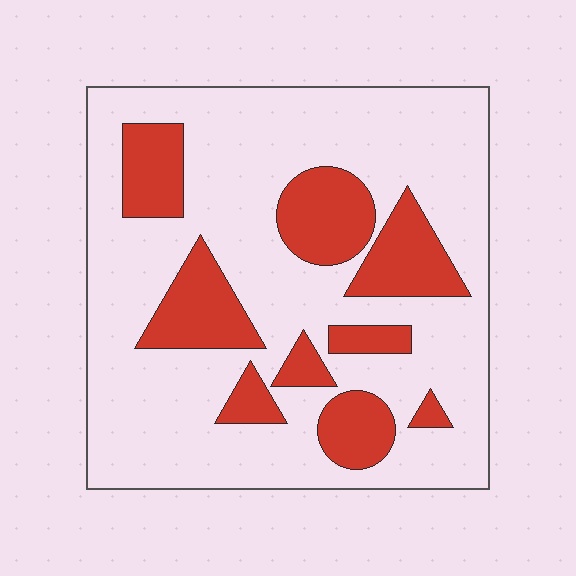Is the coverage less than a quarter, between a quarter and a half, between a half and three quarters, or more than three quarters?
Between a quarter and a half.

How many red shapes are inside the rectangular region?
9.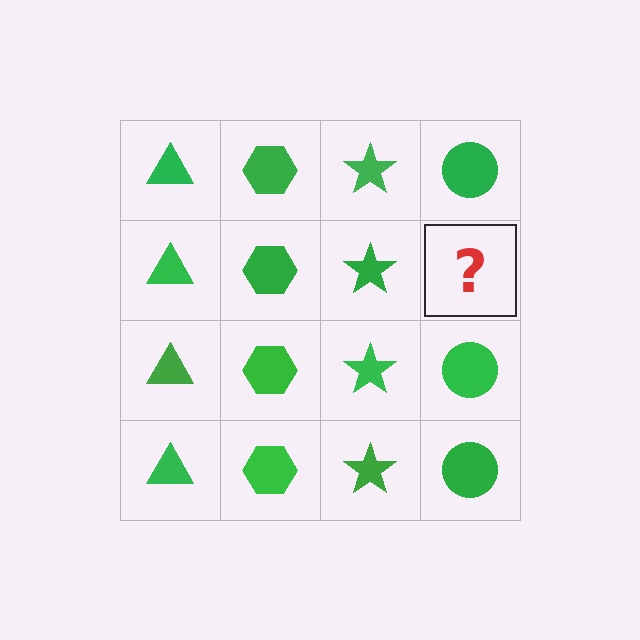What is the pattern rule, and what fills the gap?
The rule is that each column has a consistent shape. The gap should be filled with a green circle.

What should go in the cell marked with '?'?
The missing cell should contain a green circle.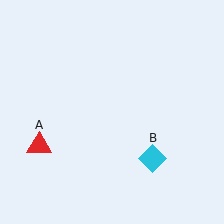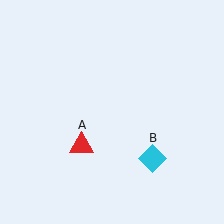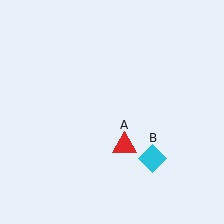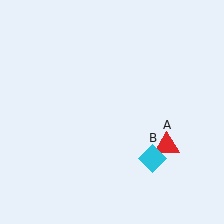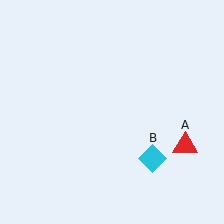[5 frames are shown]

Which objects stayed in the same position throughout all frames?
Cyan diamond (object B) remained stationary.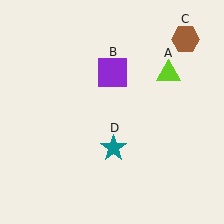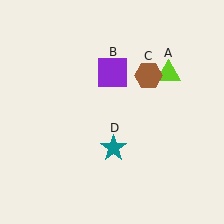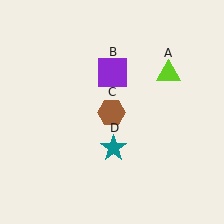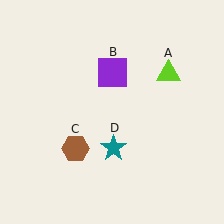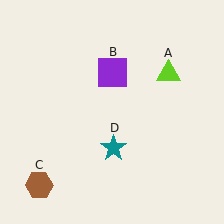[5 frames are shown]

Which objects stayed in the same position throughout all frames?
Lime triangle (object A) and purple square (object B) and teal star (object D) remained stationary.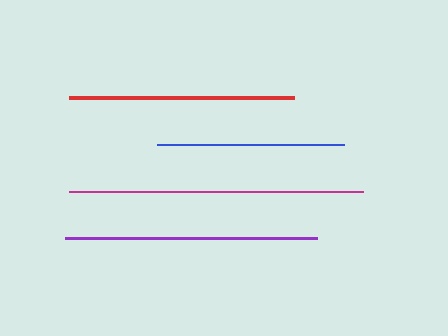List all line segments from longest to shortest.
From longest to shortest: magenta, purple, red, blue.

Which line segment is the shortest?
The blue line is the shortest at approximately 187 pixels.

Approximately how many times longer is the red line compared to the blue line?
The red line is approximately 1.2 times the length of the blue line.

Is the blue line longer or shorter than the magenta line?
The magenta line is longer than the blue line.